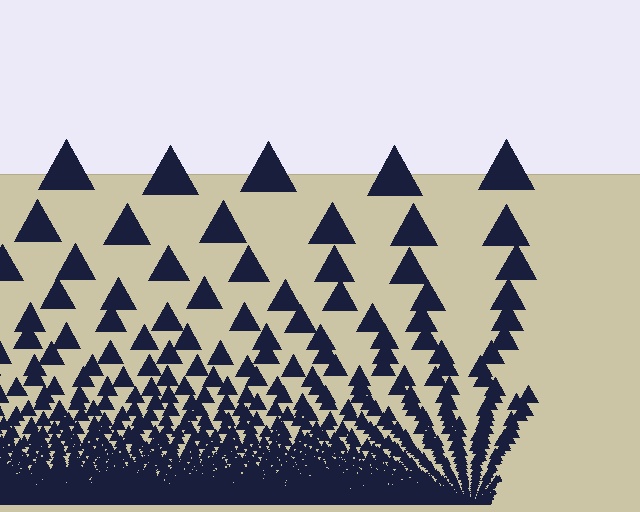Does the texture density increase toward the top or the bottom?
Density increases toward the bottom.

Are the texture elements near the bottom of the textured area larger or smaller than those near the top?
Smaller. The gradient is inverted — elements near the bottom are smaller and denser.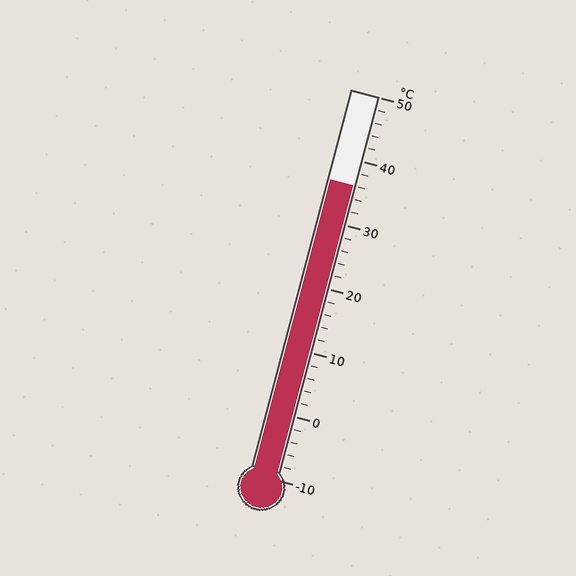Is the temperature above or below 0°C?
The temperature is above 0°C.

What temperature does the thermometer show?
The thermometer shows approximately 36°C.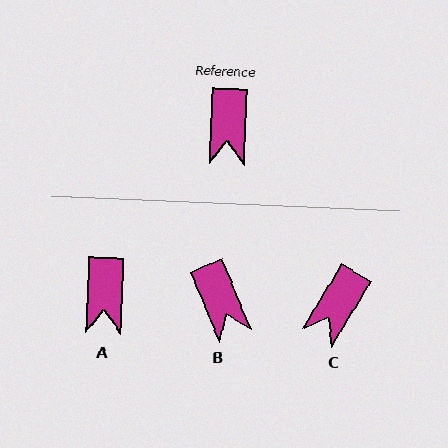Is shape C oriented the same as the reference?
No, it is off by about 29 degrees.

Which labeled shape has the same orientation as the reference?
A.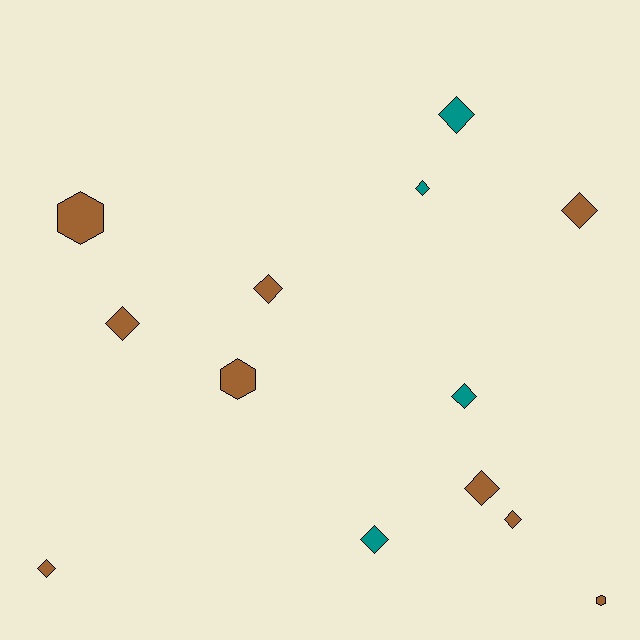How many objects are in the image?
There are 13 objects.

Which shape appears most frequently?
Diamond, with 10 objects.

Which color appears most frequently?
Brown, with 9 objects.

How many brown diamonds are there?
There are 6 brown diamonds.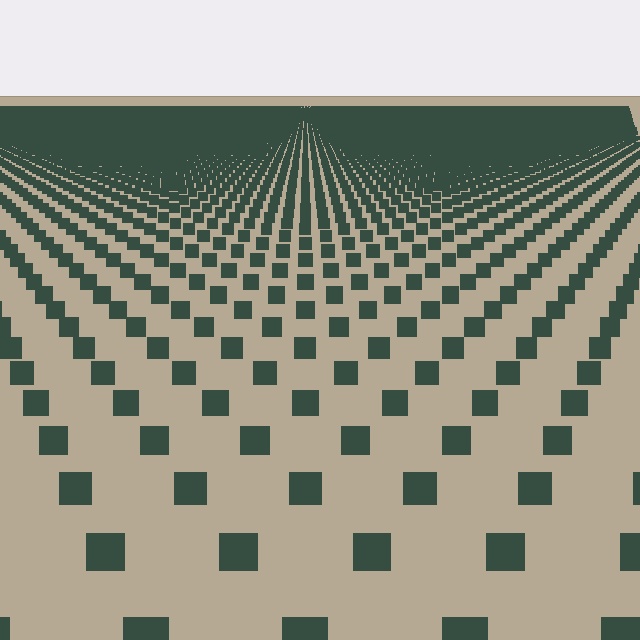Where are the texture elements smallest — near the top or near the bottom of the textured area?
Near the top.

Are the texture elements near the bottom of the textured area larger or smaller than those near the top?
Larger. Near the bottom, elements are closer to the viewer and appear at a bigger on-screen size.